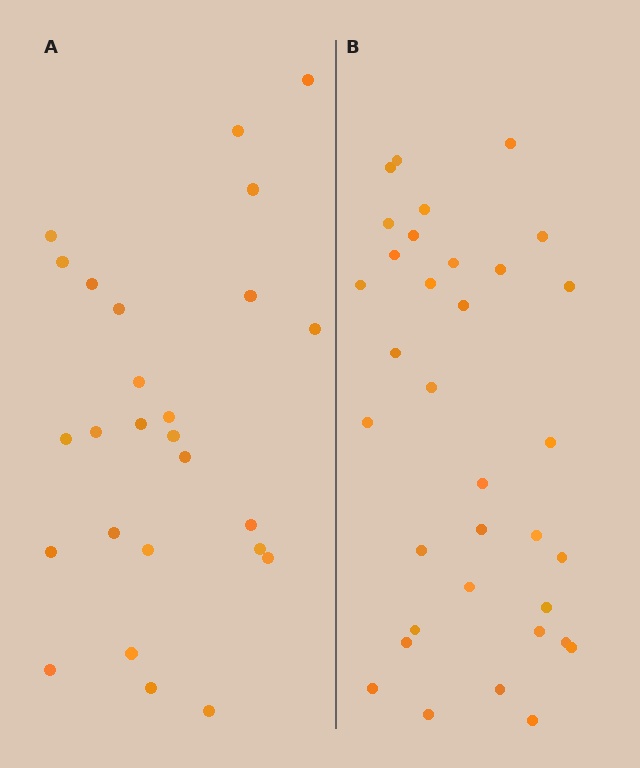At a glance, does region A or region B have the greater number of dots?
Region B (the right region) has more dots.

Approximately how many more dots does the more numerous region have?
Region B has roughly 8 or so more dots than region A.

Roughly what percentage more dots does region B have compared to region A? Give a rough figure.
About 30% more.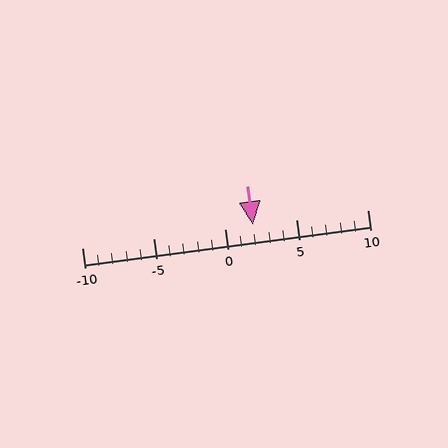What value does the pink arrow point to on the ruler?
The pink arrow points to approximately 2.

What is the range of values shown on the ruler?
The ruler shows values from -10 to 10.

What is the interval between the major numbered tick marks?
The major tick marks are spaced 5 units apart.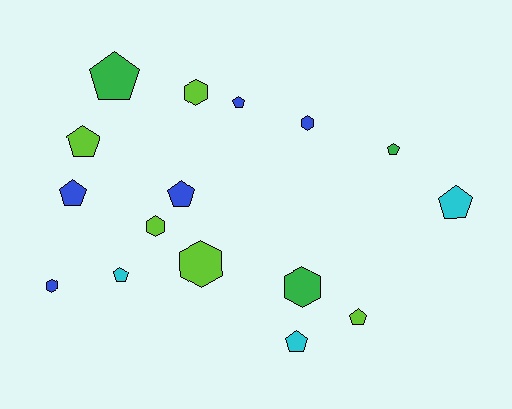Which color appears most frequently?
Lime, with 5 objects.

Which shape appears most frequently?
Pentagon, with 10 objects.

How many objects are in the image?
There are 16 objects.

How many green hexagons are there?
There is 1 green hexagon.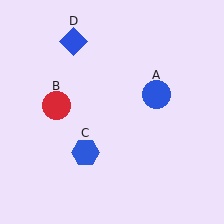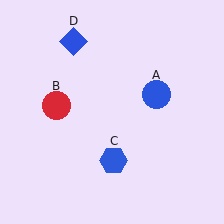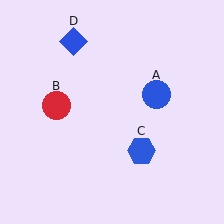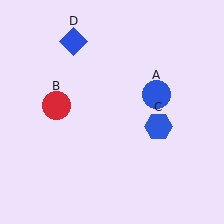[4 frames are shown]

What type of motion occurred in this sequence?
The blue hexagon (object C) rotated counterclockwise around the center of the scene.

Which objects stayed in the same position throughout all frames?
Blue circle (object A) and red circle (object B) and blue diamond (object D) remained stationary.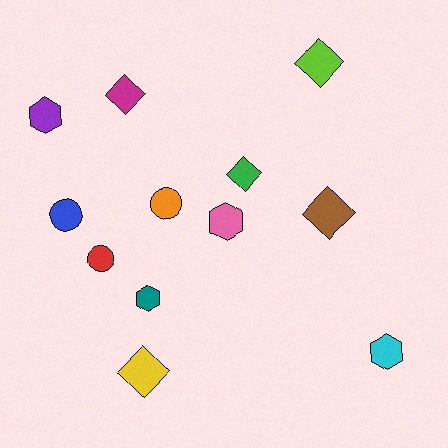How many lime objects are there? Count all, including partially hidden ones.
There is 1 lime object.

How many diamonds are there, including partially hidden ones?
There are 5 diamonds.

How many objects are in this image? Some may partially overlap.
There are 12 objects.